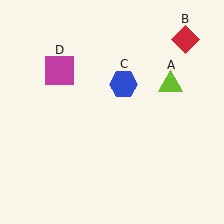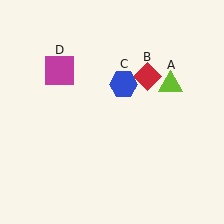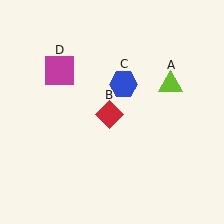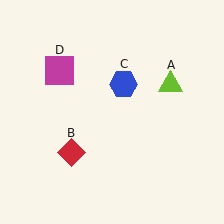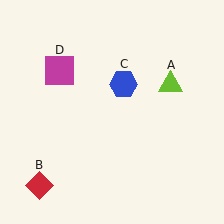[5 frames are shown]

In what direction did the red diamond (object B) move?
The red diamond (object B) moved down and to the left.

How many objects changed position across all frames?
1 object changed position: red diamond (object B).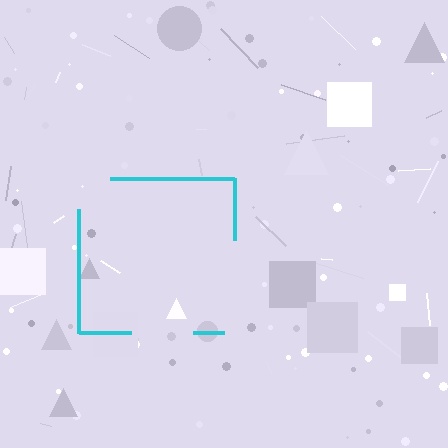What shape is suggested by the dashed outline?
The dashed outline suggests a square.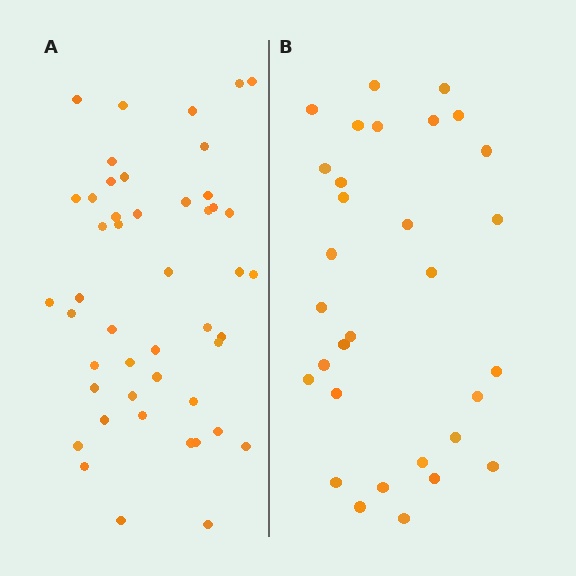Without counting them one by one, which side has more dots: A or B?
Region A (the left region) has more dots.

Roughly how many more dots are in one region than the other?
Region A has approximately 15 more dots than region B.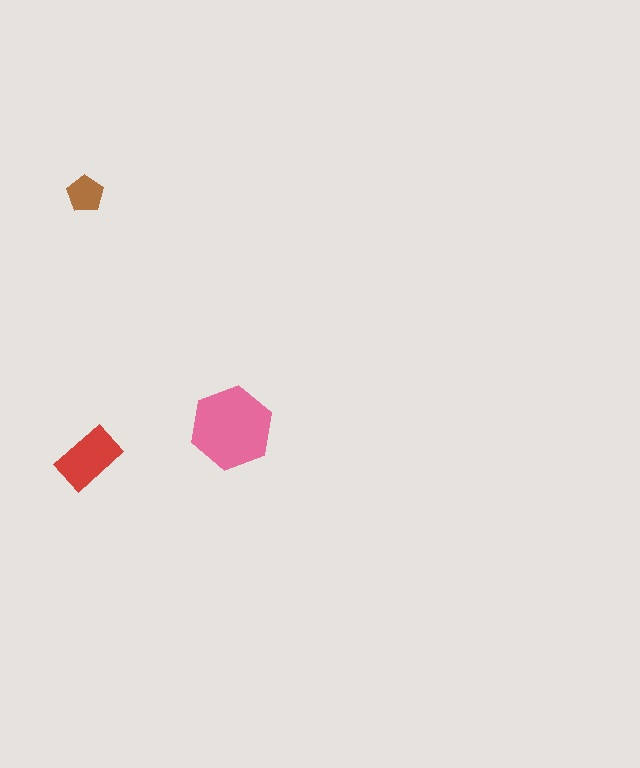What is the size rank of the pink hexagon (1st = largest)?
1st.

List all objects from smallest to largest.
The brown pentagon, the red rectangle, the pink hexagon.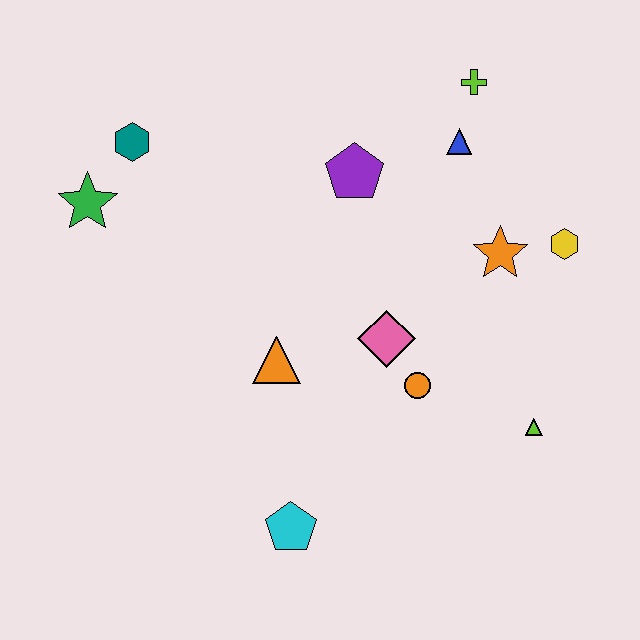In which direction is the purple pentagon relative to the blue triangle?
The purple pentagon is to the left of the blue triangle.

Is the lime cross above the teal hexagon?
Yes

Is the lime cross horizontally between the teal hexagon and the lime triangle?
Yes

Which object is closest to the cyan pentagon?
The orange triangle is closest to the cyan pentagon.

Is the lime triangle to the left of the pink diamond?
No